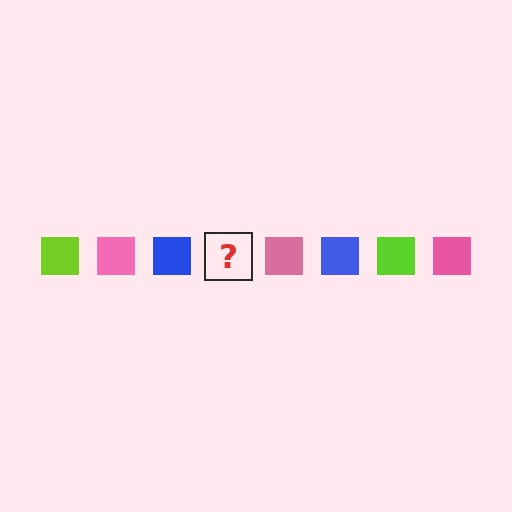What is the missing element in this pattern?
The missing element is a lime square.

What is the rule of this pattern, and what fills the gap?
The rule is that the pattern cycles through lime, pink, blue squares. The gap should be filled with a lime square.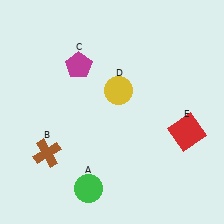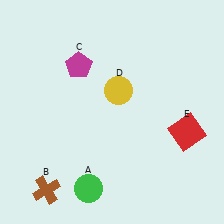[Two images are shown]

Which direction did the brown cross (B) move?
The brown cross (B) moved down.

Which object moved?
The brown cross (B) moved down.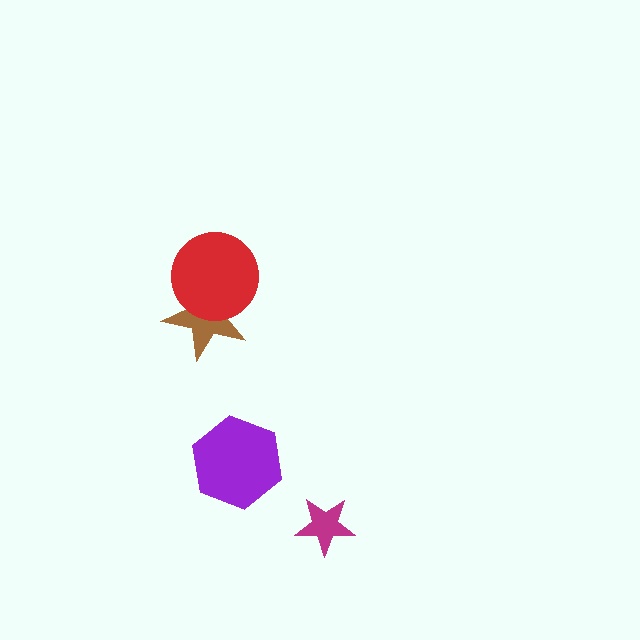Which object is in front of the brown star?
The red circle is in front of the brown star.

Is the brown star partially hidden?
Yes, it is partially covered by another shape.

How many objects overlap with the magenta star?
0 objects overlap with the magenta star.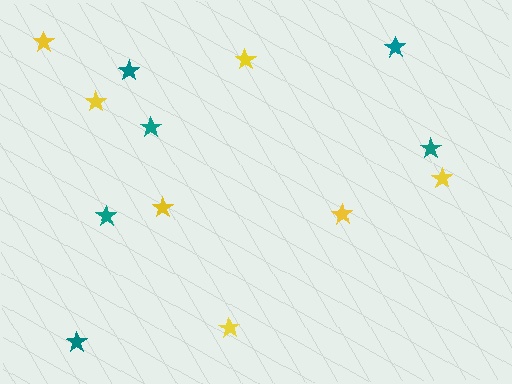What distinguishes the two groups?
There are 2 groups: one group of yellow stars (7) and one group of teal stars (6).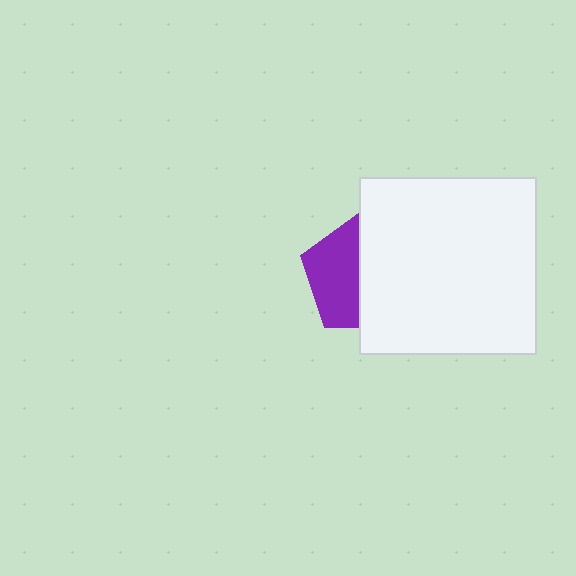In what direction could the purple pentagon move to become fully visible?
The purple pentagon could move left. That would shift it out from behind the white square entirely.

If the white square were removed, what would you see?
You would see the complete purple pentagon.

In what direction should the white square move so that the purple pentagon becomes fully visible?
The white square should move right. That is the shortest direction to clear the overlap and leave the purple pentagon fully visible.